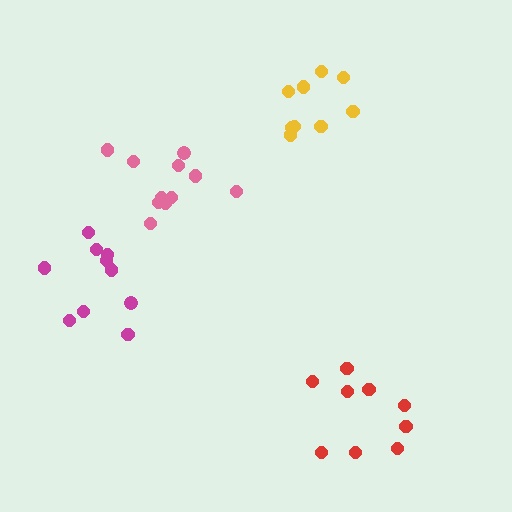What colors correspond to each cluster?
The clusters are colored: magenta, pink, red, yellow.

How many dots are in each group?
Group 1: 10 dots, Group 2: 11 dots, Group 3: 9 dots, Group 4: 9 dots (39 total).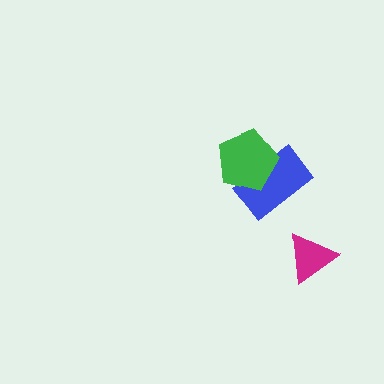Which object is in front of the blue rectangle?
The green pentagon is in front of the blue rectangle.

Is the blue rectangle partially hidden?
Yes, it is partially covered by another shape.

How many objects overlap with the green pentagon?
1 object overlaps with the green pentagon.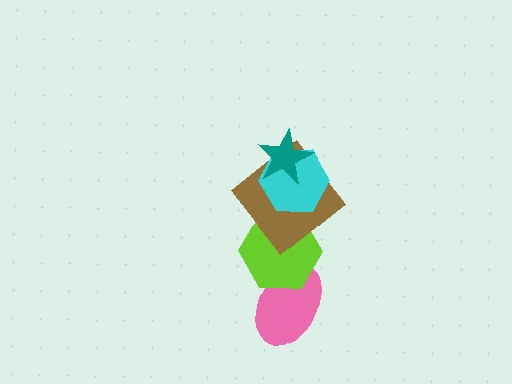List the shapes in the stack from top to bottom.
From top to bottom: the teal star, the cyan hexagon, the brown diamond, the lime hexagon, the pink ellipse.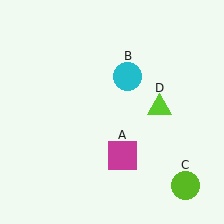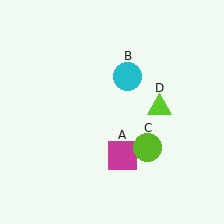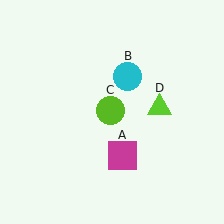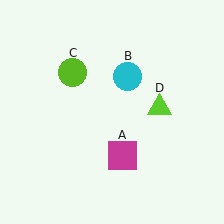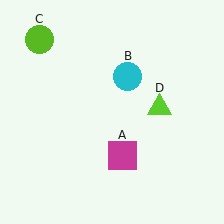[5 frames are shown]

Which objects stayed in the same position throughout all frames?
Magenta square (object A) and cyan circle (object B) and lime triangle (object D) remained stationary.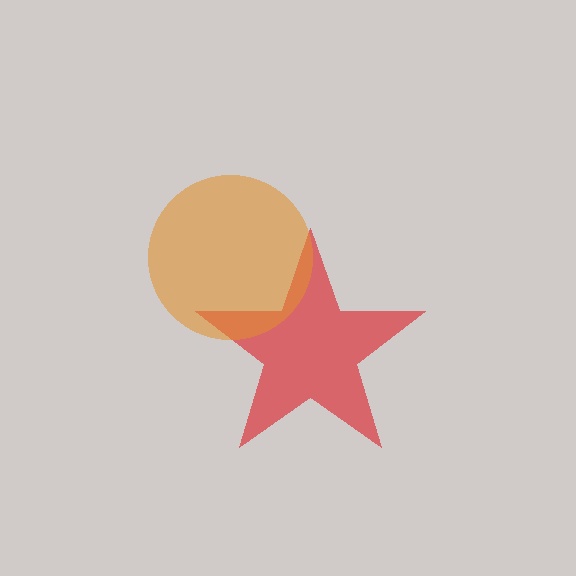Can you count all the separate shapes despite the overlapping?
Yes, there are 2 separate shapes.